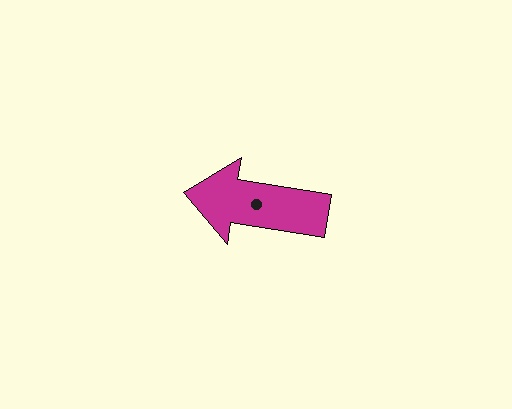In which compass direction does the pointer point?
West.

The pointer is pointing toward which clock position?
Roughly 9 o'clock.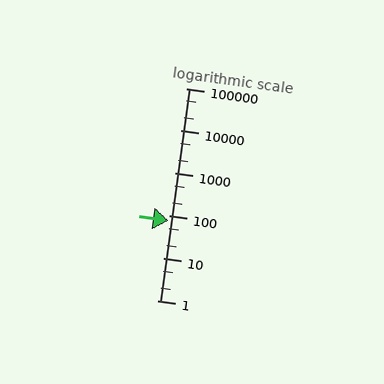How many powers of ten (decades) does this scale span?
The scale spans 5 decades, from 1 to 100000.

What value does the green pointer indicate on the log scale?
The pointer indicates approximately 74.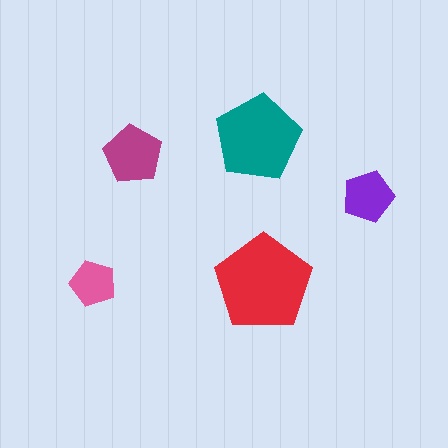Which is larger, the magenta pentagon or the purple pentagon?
The magenta one.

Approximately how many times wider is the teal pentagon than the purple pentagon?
About 1.5 times wider.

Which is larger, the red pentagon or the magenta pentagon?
The red one.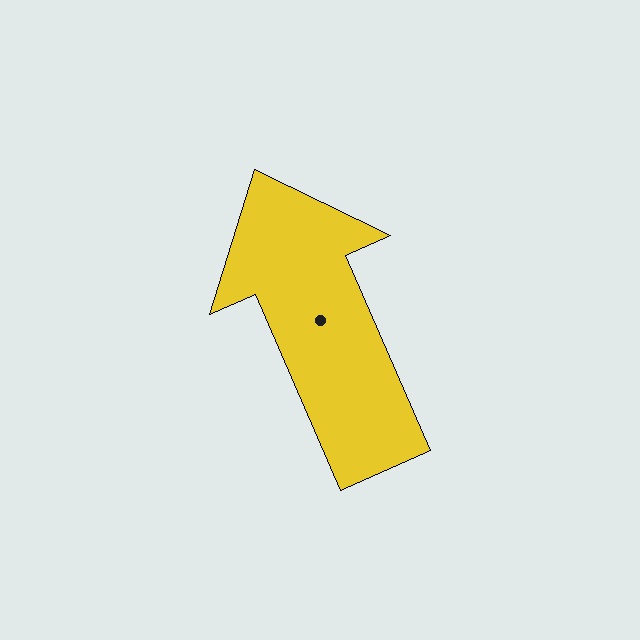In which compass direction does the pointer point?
Northwest.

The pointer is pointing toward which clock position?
Roughly 11 o'clock.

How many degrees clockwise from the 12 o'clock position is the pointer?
Approximately 336 degrees.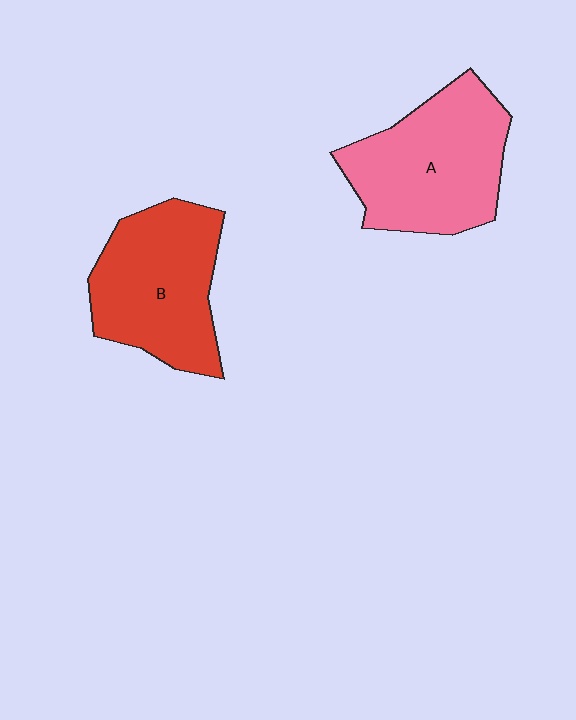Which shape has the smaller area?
Shape B (red).